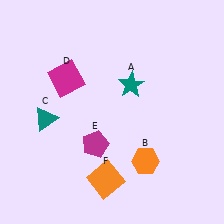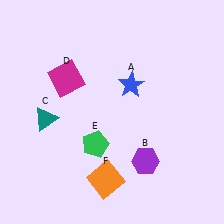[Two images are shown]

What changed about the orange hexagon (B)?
In Image 1, B is orange. In Image 2, it changed to purple.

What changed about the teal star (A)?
In Image 1, A is teal. In Image 2, it changed to blue.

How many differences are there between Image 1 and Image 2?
There are 3 differences between the two images.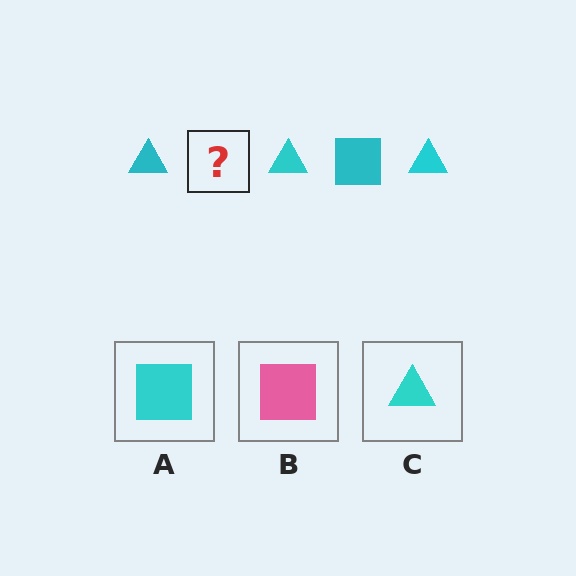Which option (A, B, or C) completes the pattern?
A.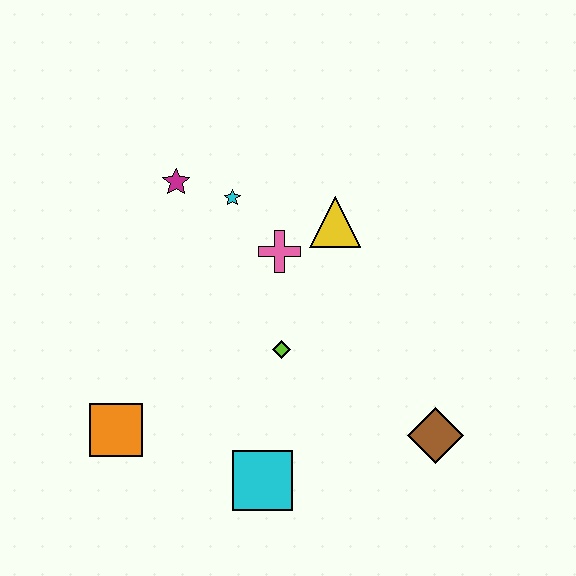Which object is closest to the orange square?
The cyan square is closest to the orange square.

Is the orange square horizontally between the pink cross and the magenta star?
No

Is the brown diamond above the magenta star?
No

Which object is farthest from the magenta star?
The brown diamond is farthest from the magenta star.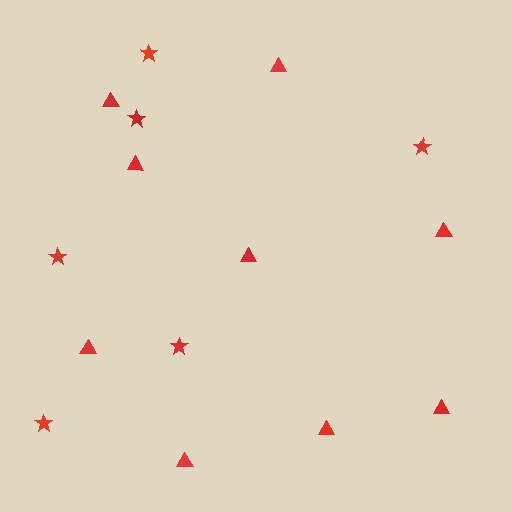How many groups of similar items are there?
There are 2 groups: one group of stars (6) and one group of triangles (9).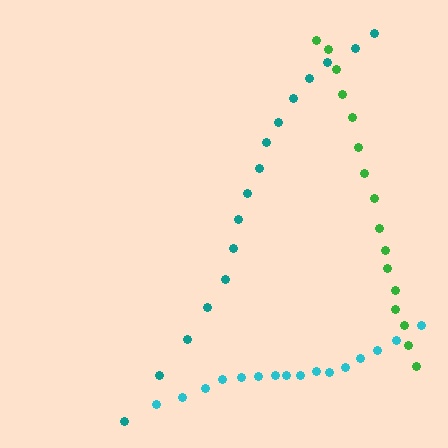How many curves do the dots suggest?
There are 3 distinct paths.